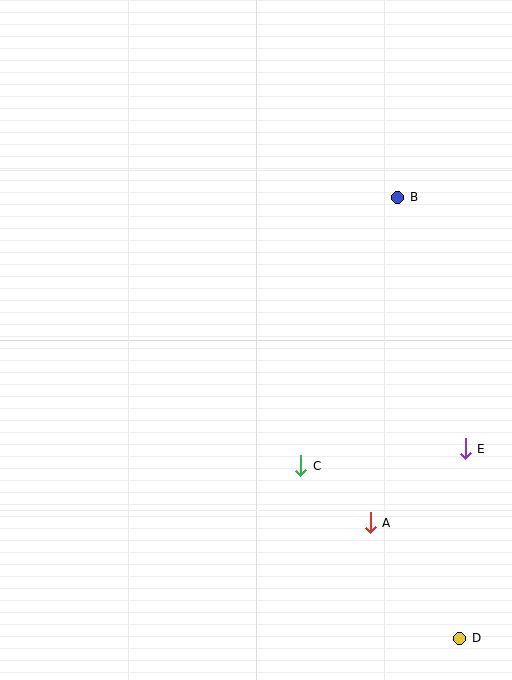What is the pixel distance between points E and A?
The distance between E and A is 121 pixels.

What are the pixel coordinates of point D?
Point D is at (460, 638).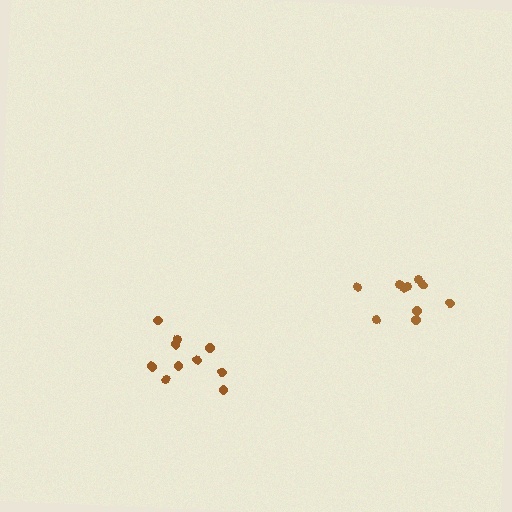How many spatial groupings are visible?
There are 2 spatial groupings.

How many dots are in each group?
Group 1: 11 dots, Group 2: 10 dots (21 total).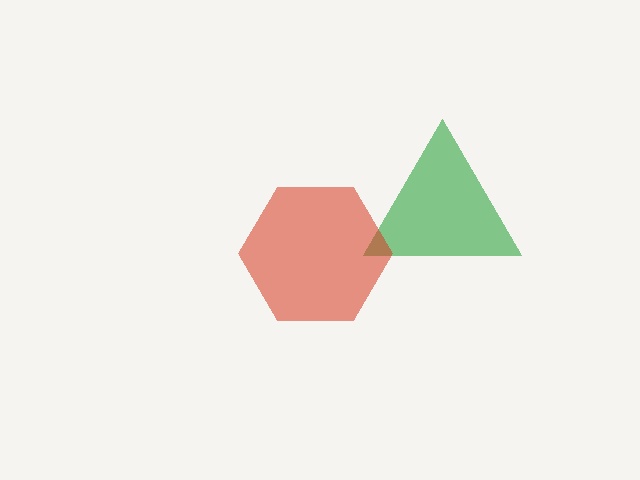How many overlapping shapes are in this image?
There are 2 overlapping shapes in the image.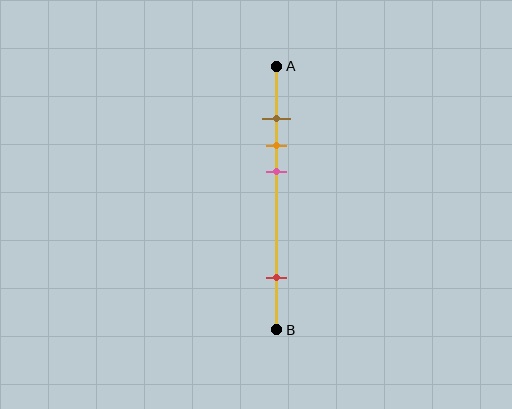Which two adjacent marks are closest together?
The brown and orange marks are the closest adjacent pair.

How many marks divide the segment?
There are 4 marks dividing the segment.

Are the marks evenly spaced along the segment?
No, the marks are not evenly spaced.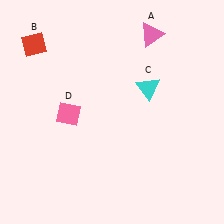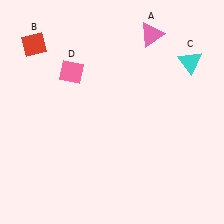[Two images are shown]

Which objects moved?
The objects that moved are: the cyan triangle (C), the pink diamond (D).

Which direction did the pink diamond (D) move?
The pink diamond (D) moved up.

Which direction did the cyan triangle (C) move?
The cyan triangle (C) moved right.